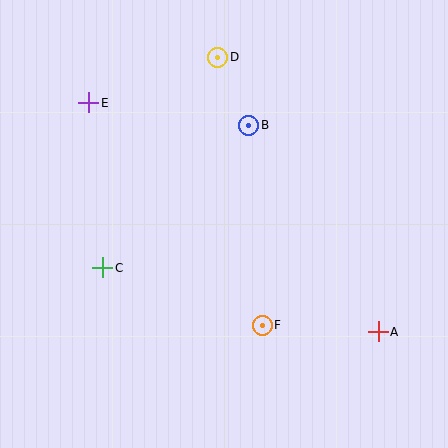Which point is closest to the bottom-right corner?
Point A is closest to the bottom-right corner.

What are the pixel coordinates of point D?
Point D is at (218, 57).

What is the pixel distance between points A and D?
The distance between A and D is 318 pixels.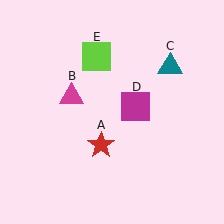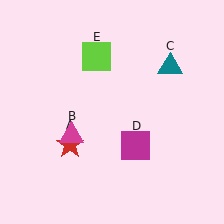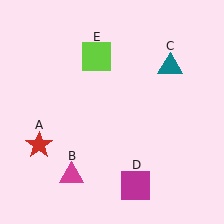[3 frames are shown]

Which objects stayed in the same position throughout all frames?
Teal triangle (object C) and lime square (object E) remained stationary.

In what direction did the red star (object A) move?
The red star (object A) moved left.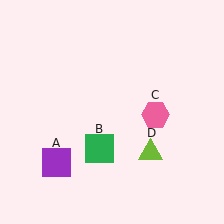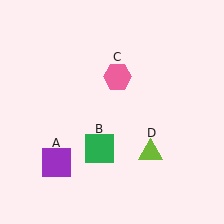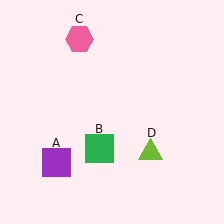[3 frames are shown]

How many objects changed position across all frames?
1 object changed position: pink hexagon (object C).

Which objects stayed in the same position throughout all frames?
Purple square (object A) and green square (object B) and lime triangle (object D) remained stationary.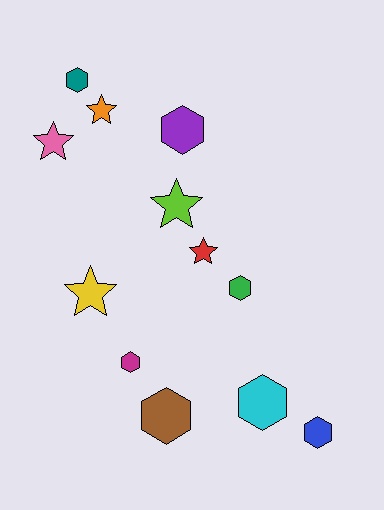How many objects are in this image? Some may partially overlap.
There are 12 objects.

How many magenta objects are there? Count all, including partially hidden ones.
There is 1 magenta object.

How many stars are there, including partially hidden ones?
There are 5 stars.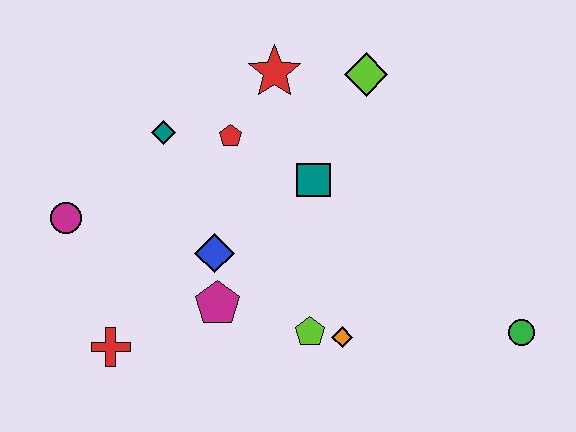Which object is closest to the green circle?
The orange diamond is closest to the green circle.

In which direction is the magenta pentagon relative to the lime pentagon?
The magenta pentagon is to the left of the lime pentagon.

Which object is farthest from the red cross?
The green circle is farthest from the red cross.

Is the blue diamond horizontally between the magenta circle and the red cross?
No